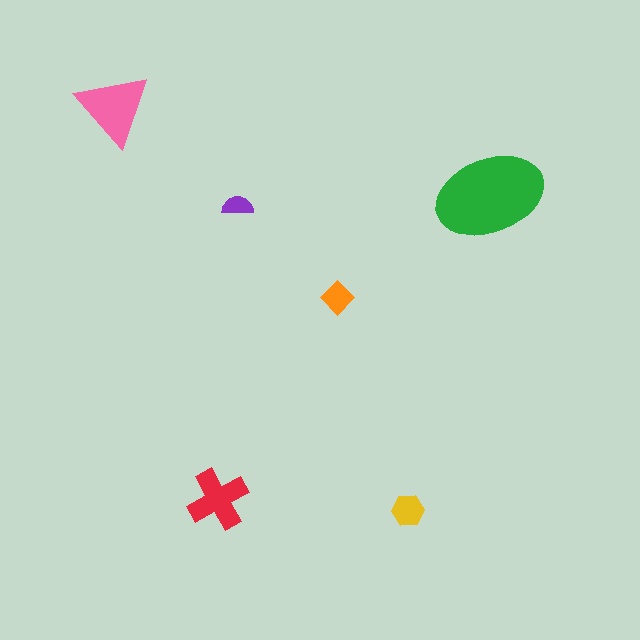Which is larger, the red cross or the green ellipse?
The green ellipse.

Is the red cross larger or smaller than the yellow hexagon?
Larger.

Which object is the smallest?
The purple semicircle.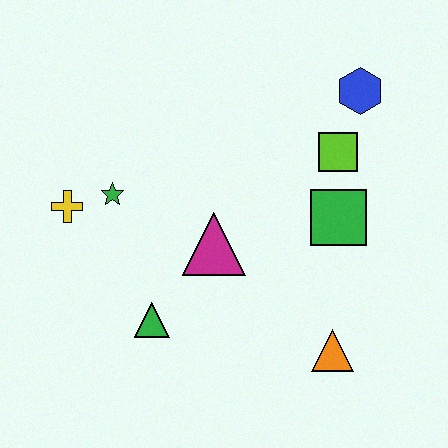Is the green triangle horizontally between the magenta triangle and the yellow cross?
Yes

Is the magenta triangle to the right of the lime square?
No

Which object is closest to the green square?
The lime square is closest to the green square.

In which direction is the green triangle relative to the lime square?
The green triangle is to the left of the lime square.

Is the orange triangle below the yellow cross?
Yes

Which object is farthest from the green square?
The yellow cross is farthest from the green square.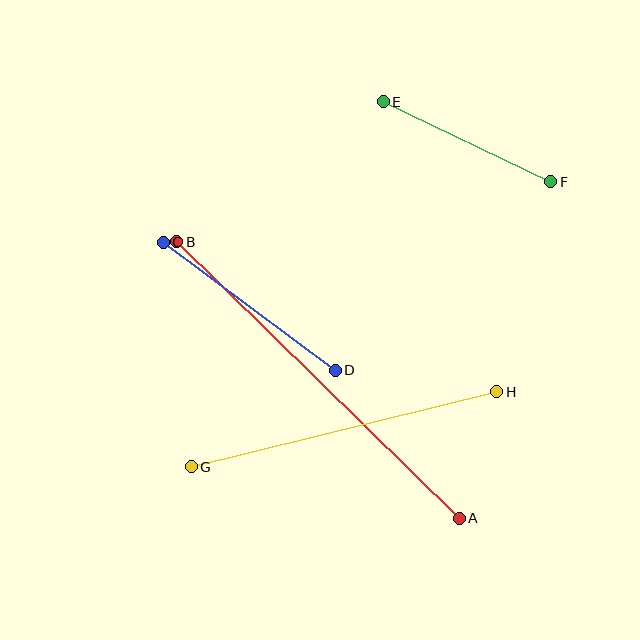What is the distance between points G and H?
The distance is approximately 315 pixels.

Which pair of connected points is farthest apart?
Points A and B are farthest apart.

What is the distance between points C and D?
The distance is approximately 214 pixels.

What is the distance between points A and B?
The distance is approximately 395 pixels.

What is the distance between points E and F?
The distance is approximately 186 pixels.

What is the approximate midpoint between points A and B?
The midpoint is at approximately (318, 380) pixels.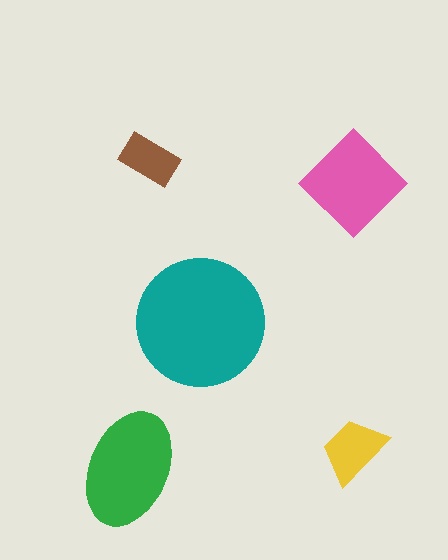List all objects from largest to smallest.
The teal circle, the green ellipse, the pink diamond, the yellow trapezoid, the brown rectangle.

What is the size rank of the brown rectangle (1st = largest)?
5th.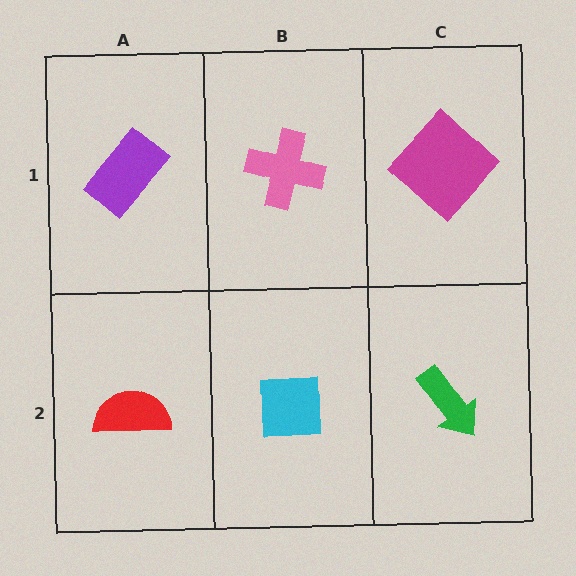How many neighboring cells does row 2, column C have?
2.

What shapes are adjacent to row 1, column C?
A green arrow (row 2, column C), a pink cross (row 1, column B).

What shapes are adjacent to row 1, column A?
A red semicircle (row 2, column A), a pink cross (row 1, column B).